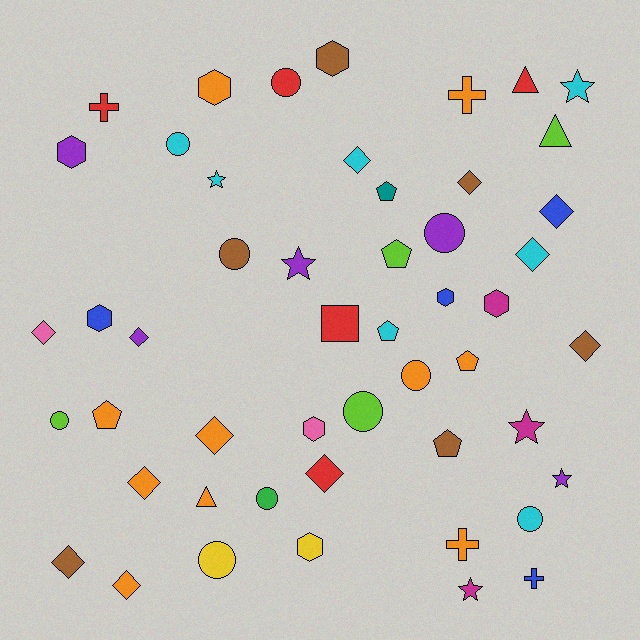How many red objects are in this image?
There are 5 red objects.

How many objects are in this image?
There are 50 objects.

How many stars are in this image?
There are 6 stars.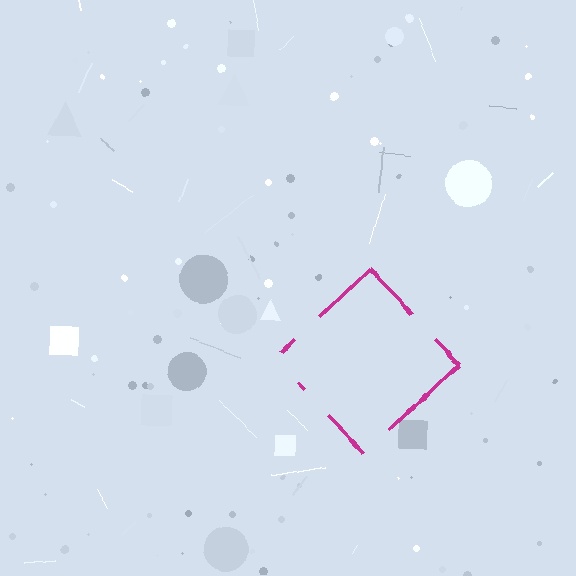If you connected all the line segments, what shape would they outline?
They would outline a diamond.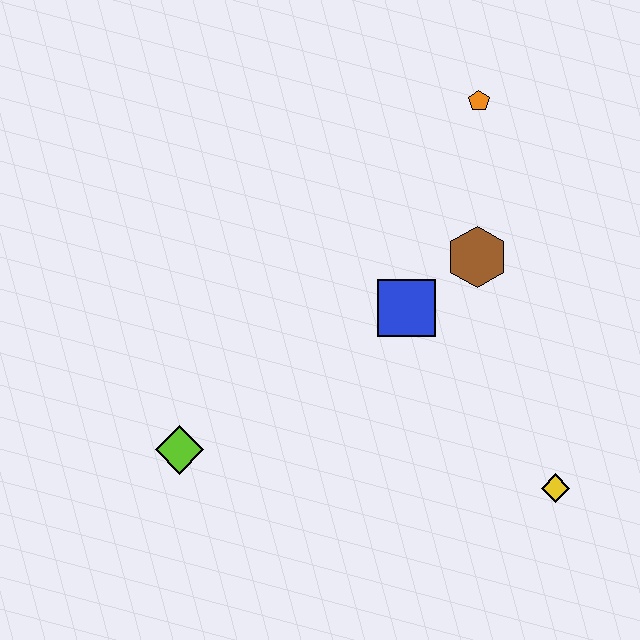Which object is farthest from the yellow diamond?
The orange pentagon is farthest from the yellow diamond.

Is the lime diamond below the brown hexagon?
Yes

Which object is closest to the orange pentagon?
The brown hexagon is closest to the orange pentagon.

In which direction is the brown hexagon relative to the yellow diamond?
The brown hexagon is above the yellow diamond.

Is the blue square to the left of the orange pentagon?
Yes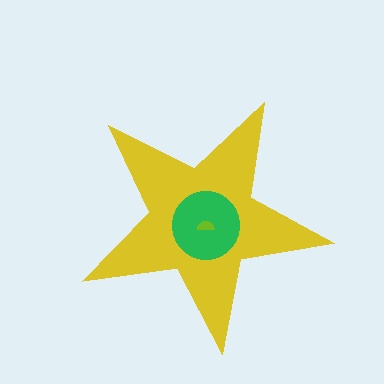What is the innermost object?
The lime semicircle.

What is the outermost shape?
The yellow star.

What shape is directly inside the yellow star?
The green circle.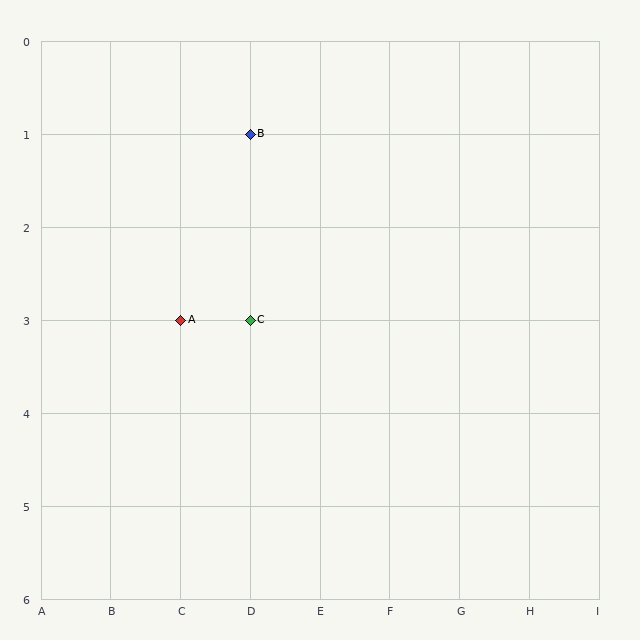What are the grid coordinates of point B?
Point B is at grid coordinates (D, 1).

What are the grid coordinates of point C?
Point C is at grid coordinates (D, 3).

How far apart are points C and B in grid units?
Points C and B are 2 rows apart.